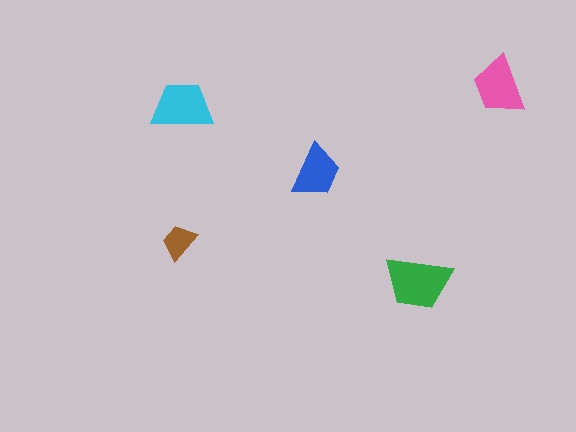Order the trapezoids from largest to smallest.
the green one, the cyan one, the pink one, the blue one, the brown one.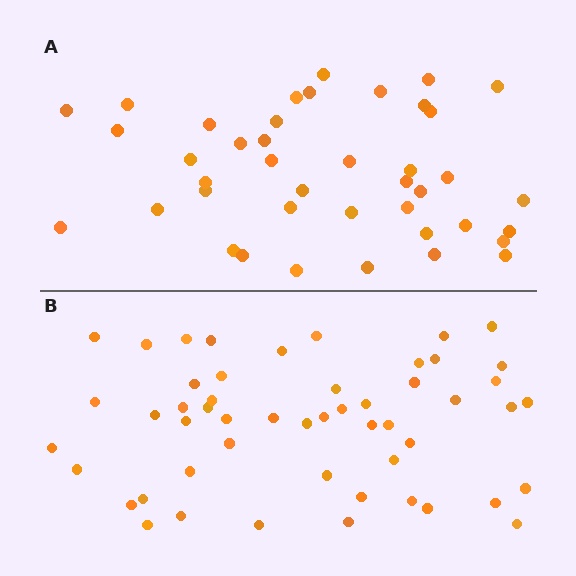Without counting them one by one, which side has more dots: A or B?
Region B (the bottom region) has more dots.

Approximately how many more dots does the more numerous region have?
Region B has roughly 12 or so more dots than region A.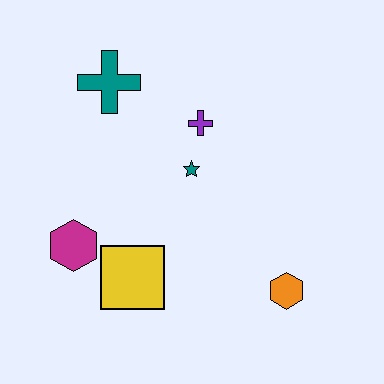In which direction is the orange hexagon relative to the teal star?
The orange hexagon is below the teal star.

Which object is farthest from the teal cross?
The orange hexagon is farthest from the teal cross.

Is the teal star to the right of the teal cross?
Yes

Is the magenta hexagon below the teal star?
Yes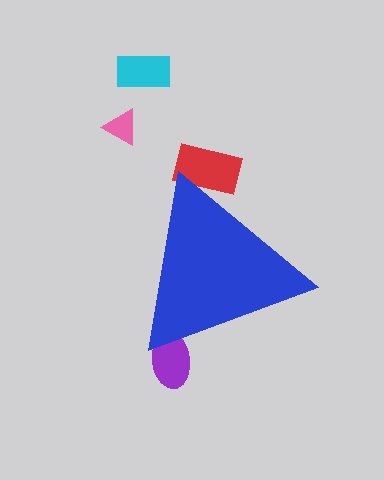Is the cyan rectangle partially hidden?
No, the cyan rectangle is fully visible.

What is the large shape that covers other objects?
A blue triangle.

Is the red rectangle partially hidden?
Yes, the red rectangle is partially hidden behind the blue triangle.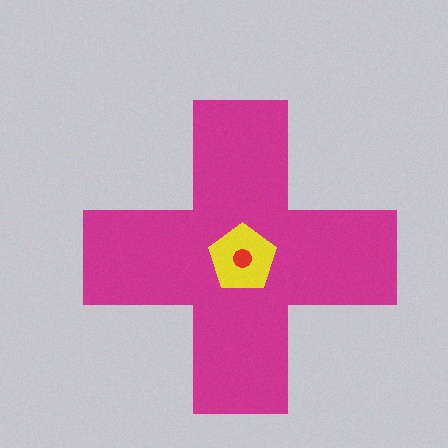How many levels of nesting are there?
3.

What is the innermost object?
The red circle.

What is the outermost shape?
The magenta cross.